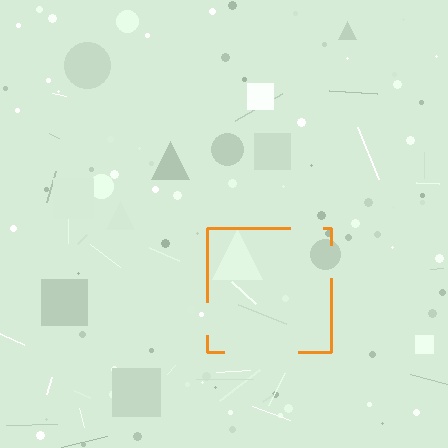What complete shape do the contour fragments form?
The contour fragments form a square.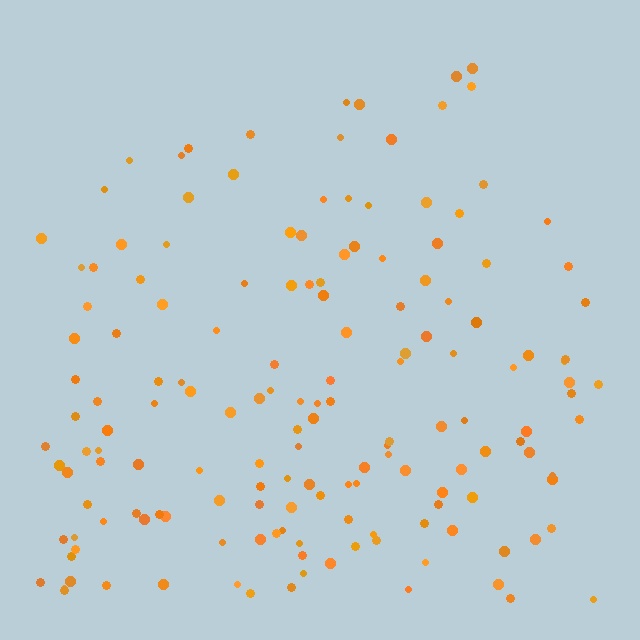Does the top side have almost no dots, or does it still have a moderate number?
Still a moderate number, just noticeably fewer than the bottom.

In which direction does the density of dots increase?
From top to bottom, with the bottom side densest.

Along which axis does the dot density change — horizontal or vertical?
Vertical.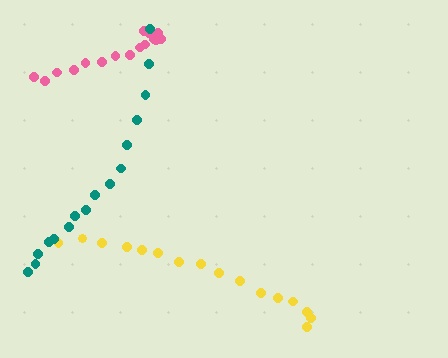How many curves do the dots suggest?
There are 3 distinct paths.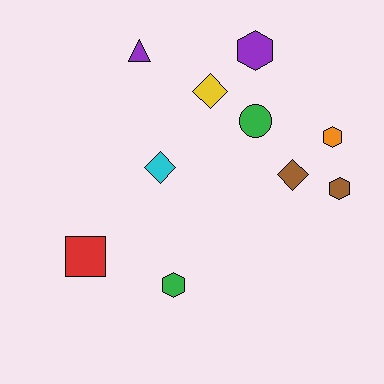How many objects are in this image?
There are 10 objects.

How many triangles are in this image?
There is 1 triangle.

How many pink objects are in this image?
There are no pink objects.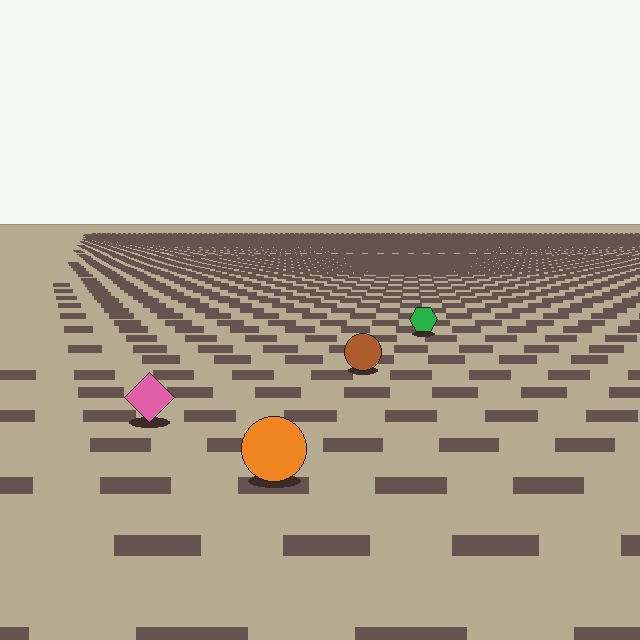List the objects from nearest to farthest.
From nearest to farthest: the orange circle, the pink diamond, the brown circle, the green hexagon.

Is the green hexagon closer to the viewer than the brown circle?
No. The brown circle is closer — you can tell from the texture gradient: the ground texture is coarser near it.